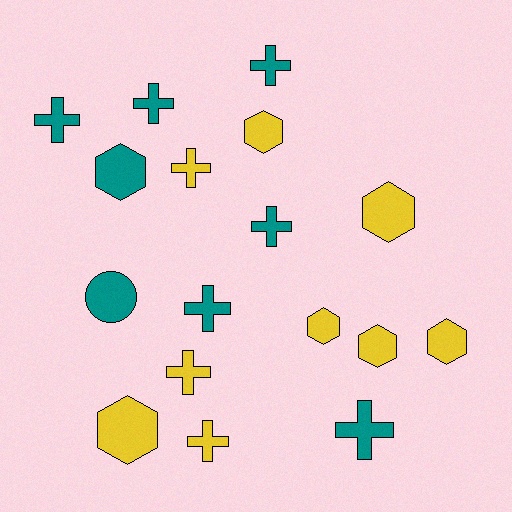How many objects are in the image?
There are 17 objects.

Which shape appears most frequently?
Cross, with 9 objects.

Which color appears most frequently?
Yellow, with 9 objects.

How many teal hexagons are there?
There is 1 teal hexagon.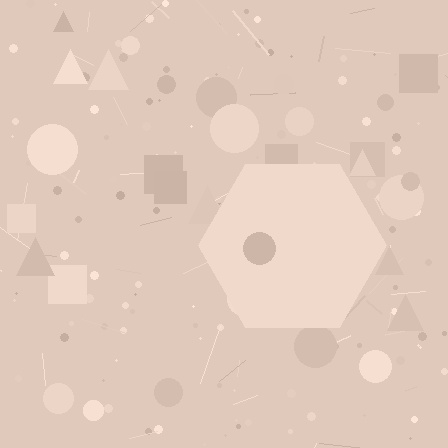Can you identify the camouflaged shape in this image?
The camouflaged shape is a hexagon.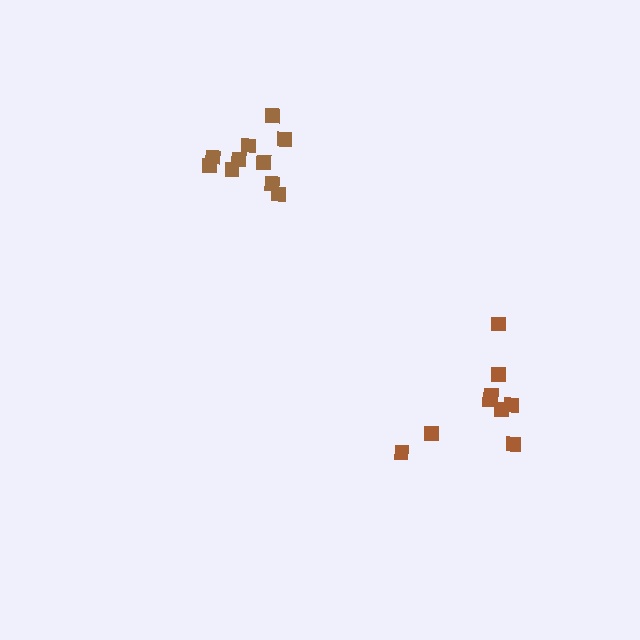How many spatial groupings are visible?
There are 2 spatial groupings.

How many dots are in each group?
Group 1: 10 dots, Group 2: 9 dots (19 total).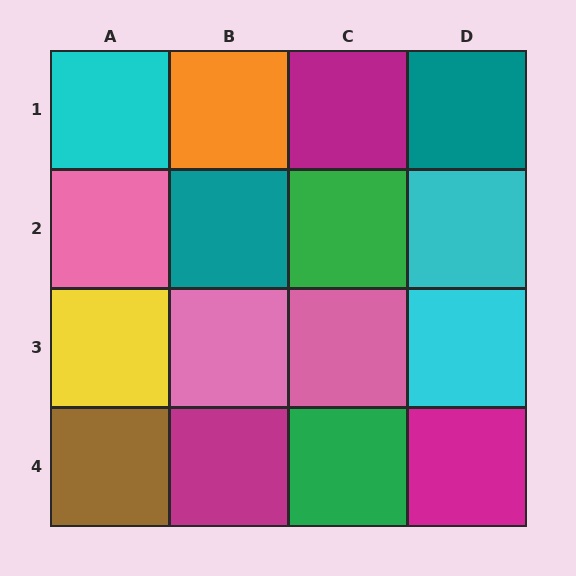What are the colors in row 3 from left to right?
Yellow, pink, pink, cyan.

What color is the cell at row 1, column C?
Magenta.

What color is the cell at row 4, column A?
Brown.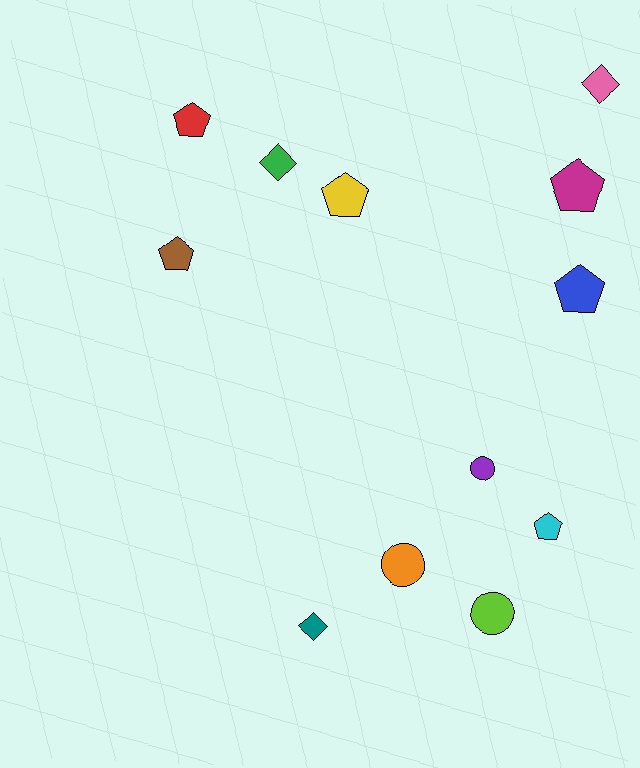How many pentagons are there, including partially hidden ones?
There are 6 pentagons.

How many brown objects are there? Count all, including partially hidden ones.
There is 1 brown object.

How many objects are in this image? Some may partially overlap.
There are 12 objects.